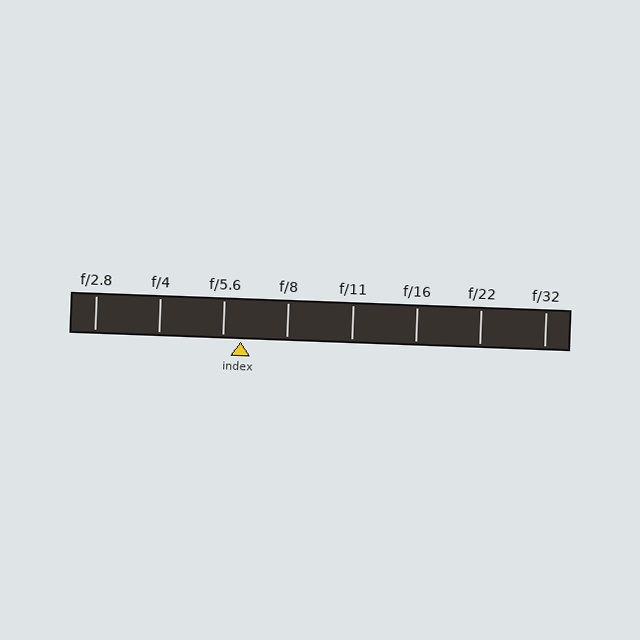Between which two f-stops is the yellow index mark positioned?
The index mark is between f/5.6 and f/8.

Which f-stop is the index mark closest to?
The index mark is closest to f/5.6.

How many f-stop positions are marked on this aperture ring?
There are 8 f-stop positions marked.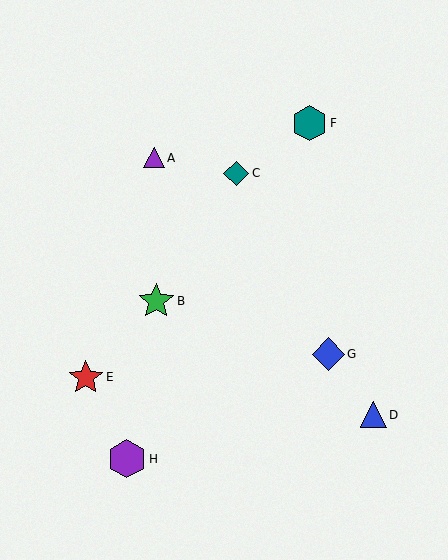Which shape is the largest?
The purple hexagon (labeled H) is the largest.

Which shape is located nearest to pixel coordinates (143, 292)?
The green star (labeled B) at (156, 301) is nearest to that location.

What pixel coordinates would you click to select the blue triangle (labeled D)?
Click at (373, 415) to select the blue triangle D.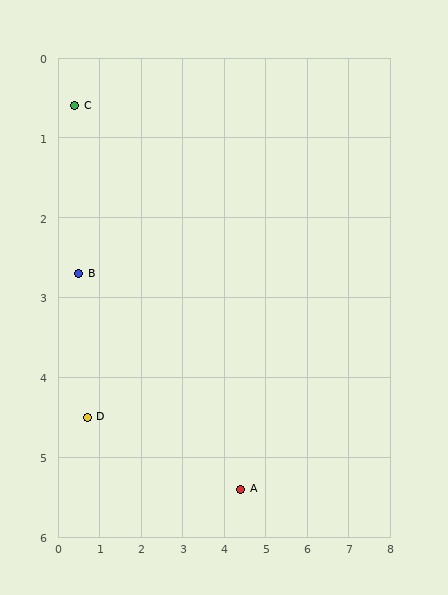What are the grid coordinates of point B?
Point B is at approximately (0.5, 2.7).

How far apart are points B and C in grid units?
Points B and C are about 2.1 grid units apart.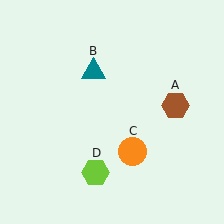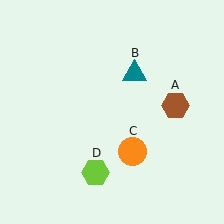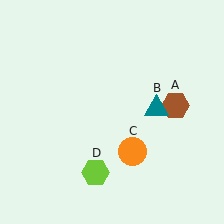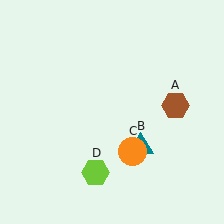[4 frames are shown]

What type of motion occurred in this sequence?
The teal triangle (object B) rotated clockwise around the center of the scene.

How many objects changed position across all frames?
1 object changed position: teal triangle (object B).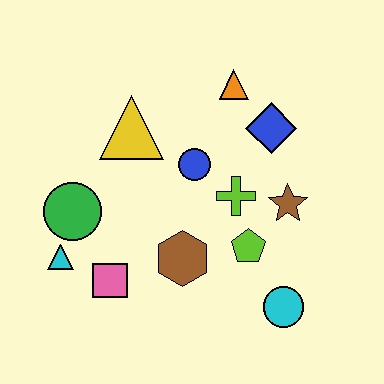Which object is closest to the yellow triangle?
The blue circle is closest to the yellow triangle.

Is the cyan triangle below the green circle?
Yes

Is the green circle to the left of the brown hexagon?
Yes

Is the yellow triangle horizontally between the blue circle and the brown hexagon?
No